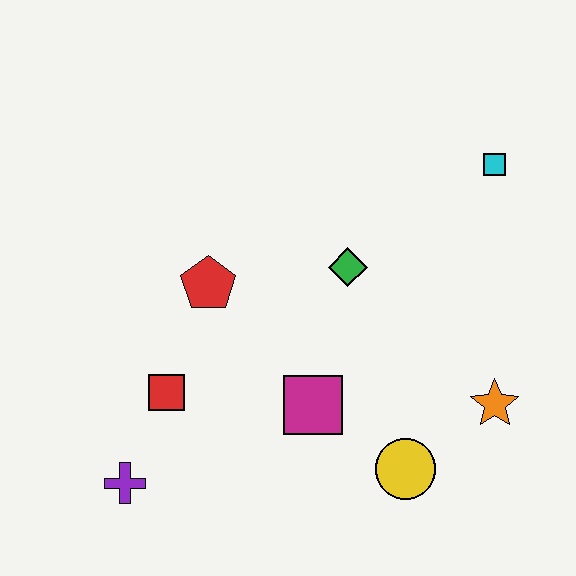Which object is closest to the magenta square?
The yellow circle is closest to the magenta square.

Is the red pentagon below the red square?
No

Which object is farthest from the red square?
The cyan square is farthest from the red square.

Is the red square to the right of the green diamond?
No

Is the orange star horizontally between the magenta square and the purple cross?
No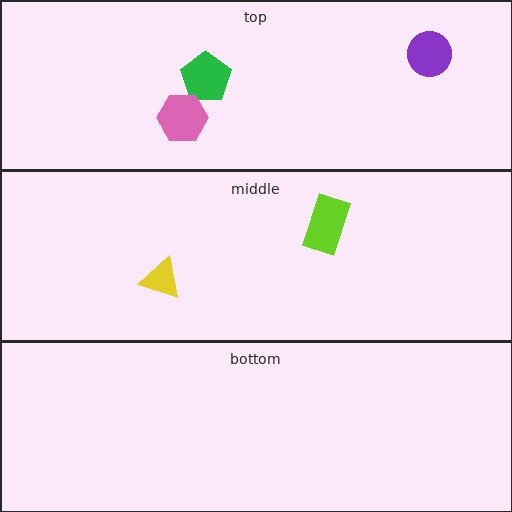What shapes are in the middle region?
The lime rectangle, the yellow triangle.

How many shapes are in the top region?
3.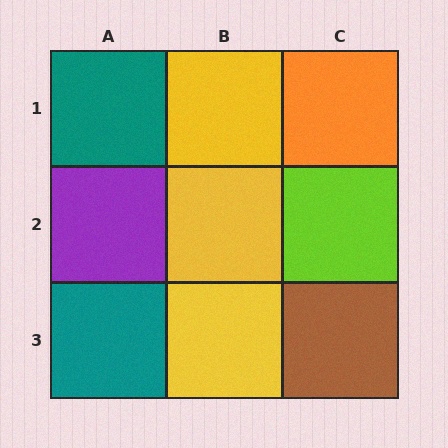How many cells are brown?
1 cell is brown.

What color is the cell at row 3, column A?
Teal.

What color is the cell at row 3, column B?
Yellow.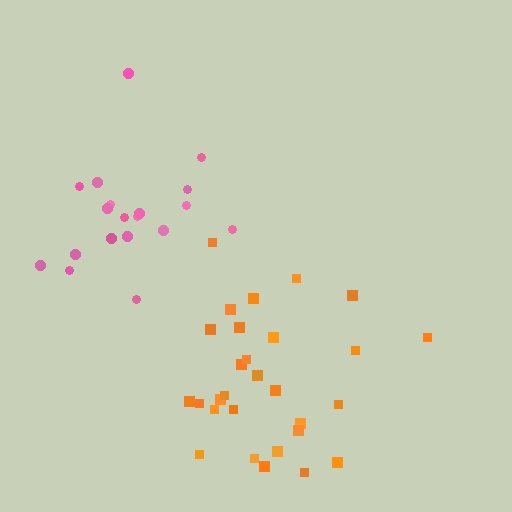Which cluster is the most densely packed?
Pink.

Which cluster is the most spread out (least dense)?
Orange.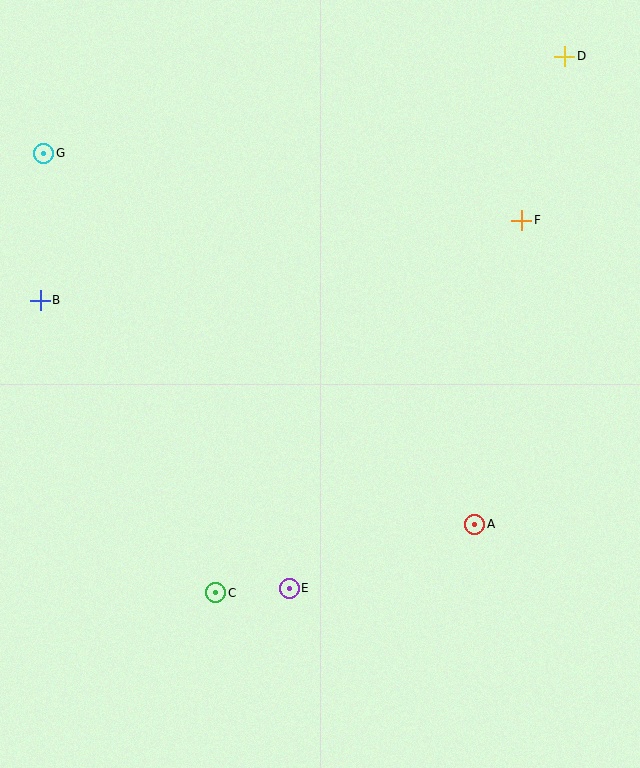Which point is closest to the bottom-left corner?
Point C is closest to the bottom-left corner.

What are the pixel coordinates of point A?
Point A is at (475, 524).